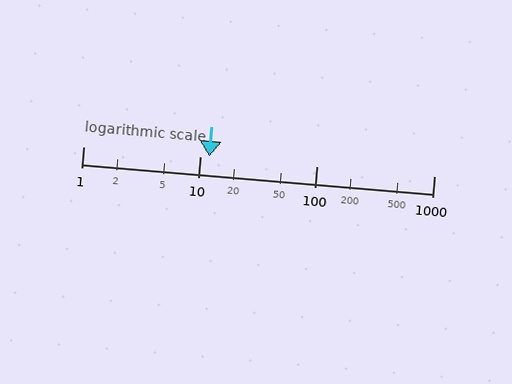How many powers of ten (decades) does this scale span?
The scale spans 3 decades, from 1 to 1000.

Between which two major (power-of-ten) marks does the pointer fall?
The pointer is between 10 and 100.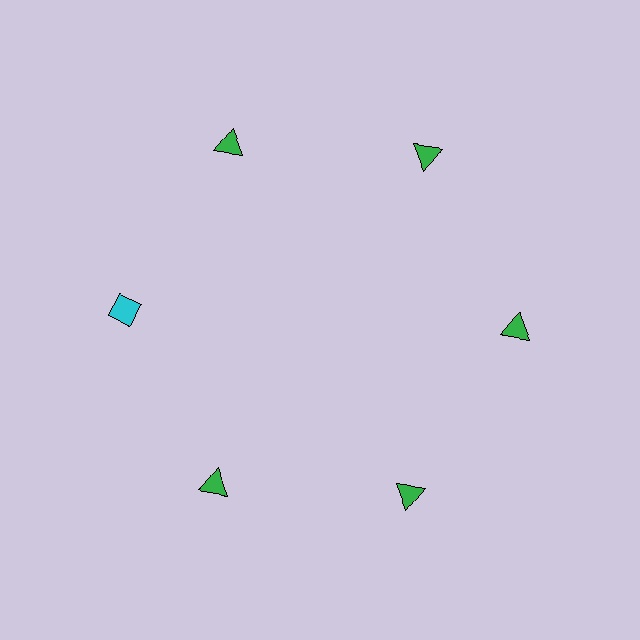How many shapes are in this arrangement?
There are 6 shapes arranged in a ring pattern.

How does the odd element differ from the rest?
It differs in both color (cyan instead of green) and shape (diamond instead of triangle).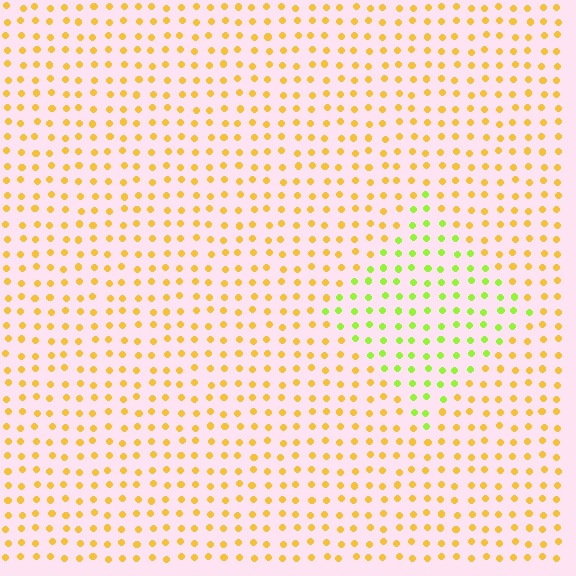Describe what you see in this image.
The image is filled with small yellow elements in a uniform arrangement. A diamond-shaped region is visible where the elements are tinted to a slightly different hue, forming a subtle color boundary.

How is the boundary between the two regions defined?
The boundary is defined purely by a slight shift in hue (about 47 degrees). Spacing, size, and orientation are identical on both sides.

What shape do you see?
I see a diamond.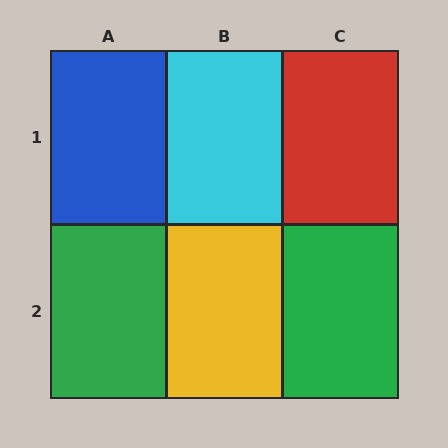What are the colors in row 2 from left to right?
Green, yellow, green.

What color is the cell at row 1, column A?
Blue.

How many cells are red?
1 cell is red.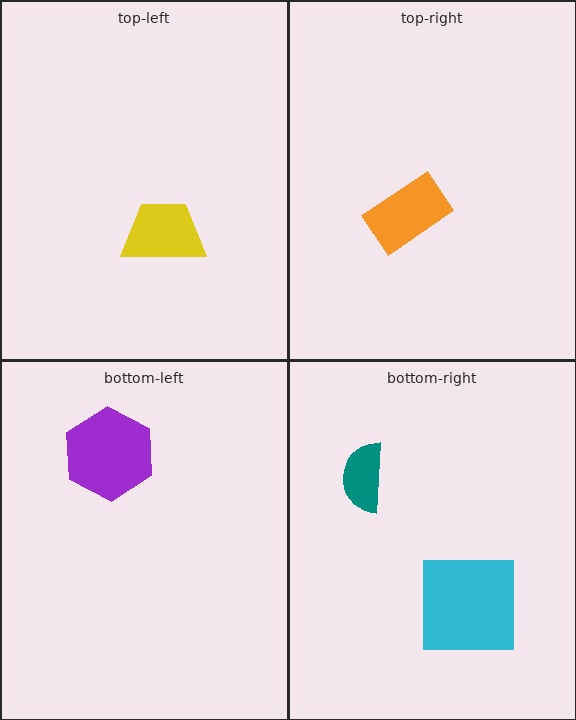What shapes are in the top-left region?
The yellow trapezoid.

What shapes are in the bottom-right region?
The cyan square, the teal semicircle.